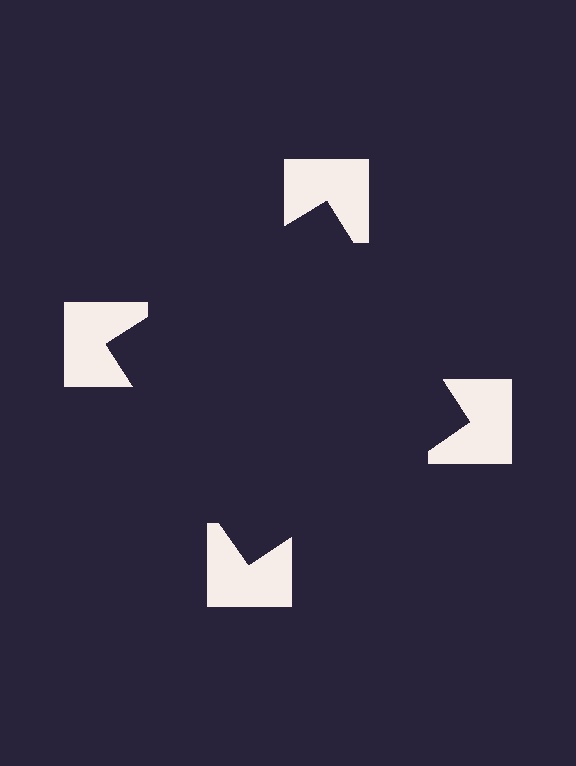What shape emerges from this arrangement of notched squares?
An illusory square — its edges are inferred from the aligned wedge cuts in the notched squares, not physically drawn.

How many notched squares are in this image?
There are 4 — one at each vertex of the illusory square.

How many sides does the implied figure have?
4 sides.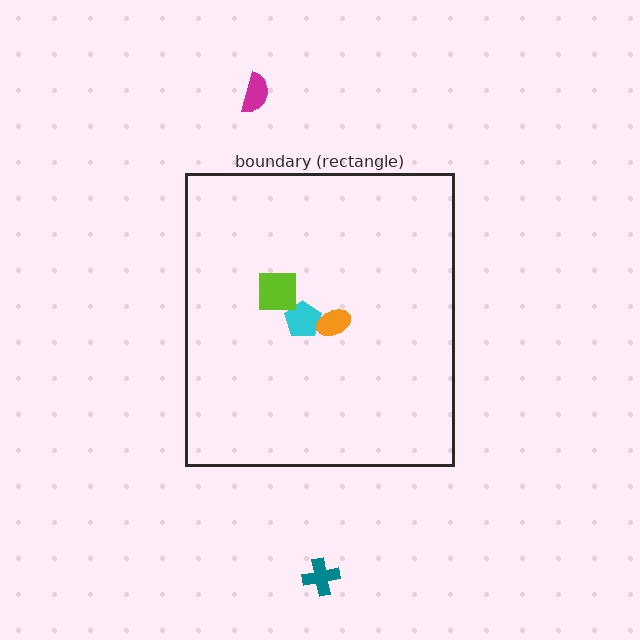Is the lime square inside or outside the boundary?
Inside.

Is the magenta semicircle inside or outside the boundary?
Outside.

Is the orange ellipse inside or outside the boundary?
Inside.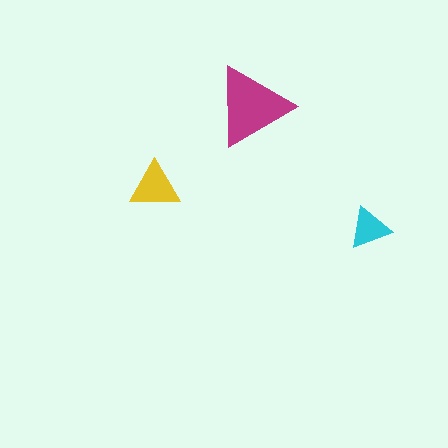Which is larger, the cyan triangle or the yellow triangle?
The yellow one.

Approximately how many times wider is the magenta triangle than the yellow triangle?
About 1.5 times wider.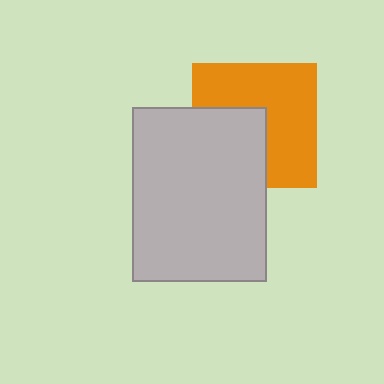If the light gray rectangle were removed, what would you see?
You would see the complete orange square.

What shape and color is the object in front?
The object in front is a light gray rectangle.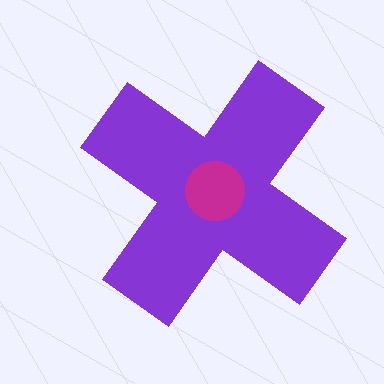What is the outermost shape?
The purple cross.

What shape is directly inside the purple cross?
The magenta circle.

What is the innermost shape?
The magenta circle.